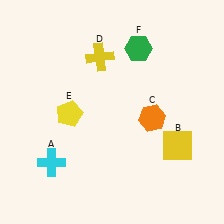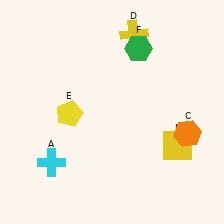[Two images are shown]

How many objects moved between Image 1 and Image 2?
2 objects moved between the two images.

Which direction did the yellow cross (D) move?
The yellow cross (D) moved right.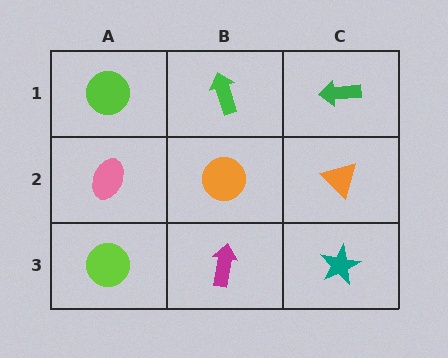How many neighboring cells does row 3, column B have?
3.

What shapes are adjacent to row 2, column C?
A green arrow (row 1, column C), a teal star (row 3, column C), an orange circle (row 2, column B).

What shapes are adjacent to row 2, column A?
A lime circle (row 1, column A), a lime circle (row 3, column A), an orange circle (row 2, column B).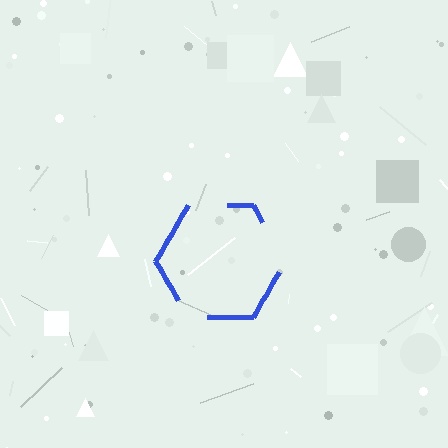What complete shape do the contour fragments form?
The contour fragments form a hexagon.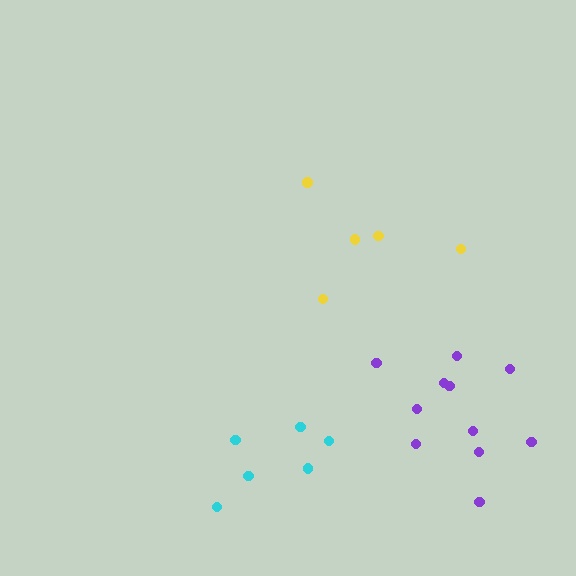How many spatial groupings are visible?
There are 3 spatial groupings.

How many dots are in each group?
Group 1: 11 dots, Group 2: 6 dots, Group 3: 5 dots (22 total).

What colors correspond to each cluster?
The clusters are colored: purple, cyan, yellow.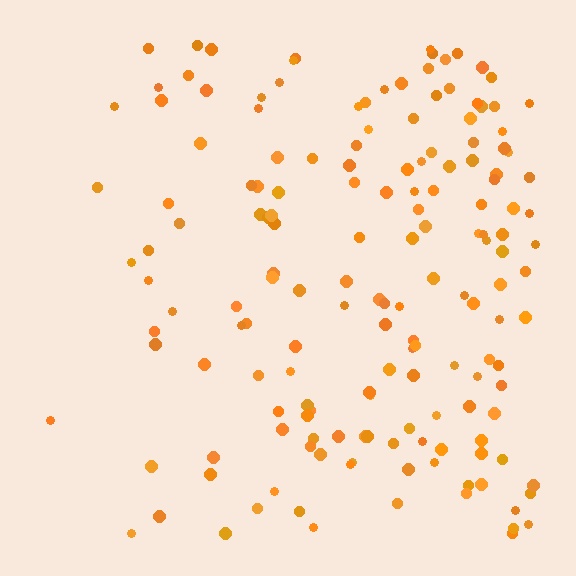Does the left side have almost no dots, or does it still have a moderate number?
Still a moderate number, just noticeably fewer than the right.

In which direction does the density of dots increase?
From left to right, with the right side densest.